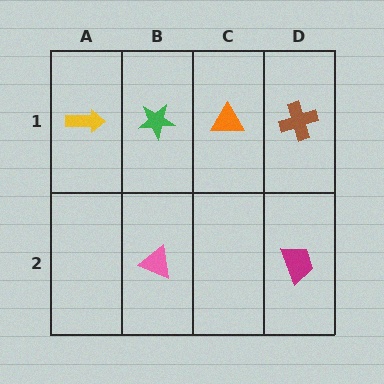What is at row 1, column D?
A brown cross.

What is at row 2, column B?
A pink triangle.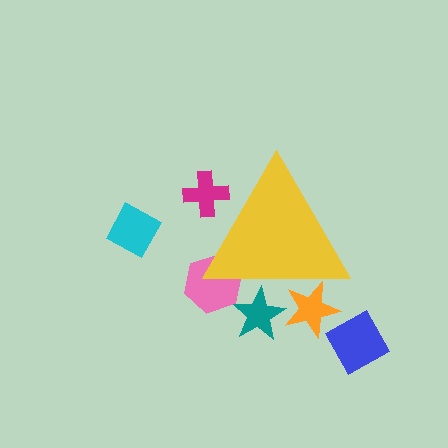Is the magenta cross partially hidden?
Yes, the magenta cross is partially hidden behind the yellow triangle.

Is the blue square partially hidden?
No, the blue square is fully visible.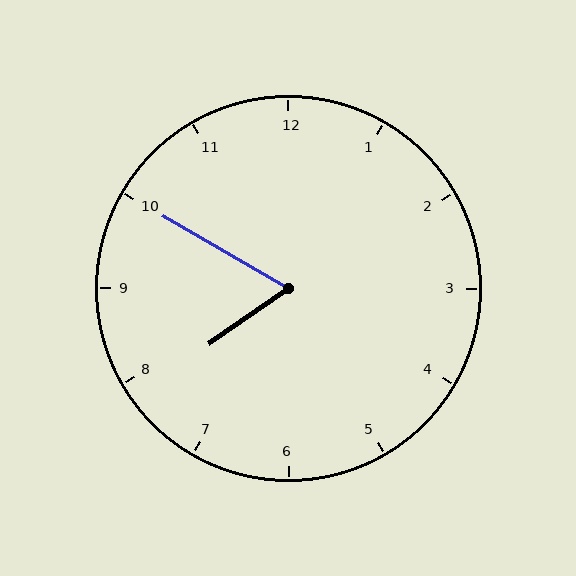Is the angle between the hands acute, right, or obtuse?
It is acute.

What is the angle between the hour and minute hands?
Approximately 65 degrees.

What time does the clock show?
7:50.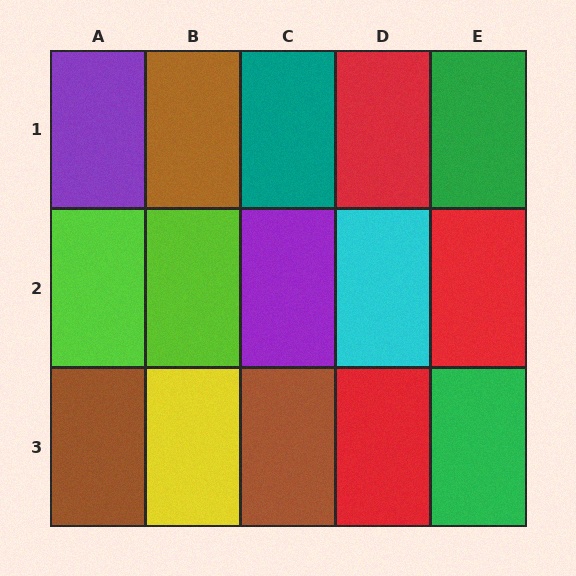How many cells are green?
2 cells are green.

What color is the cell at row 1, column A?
Purple.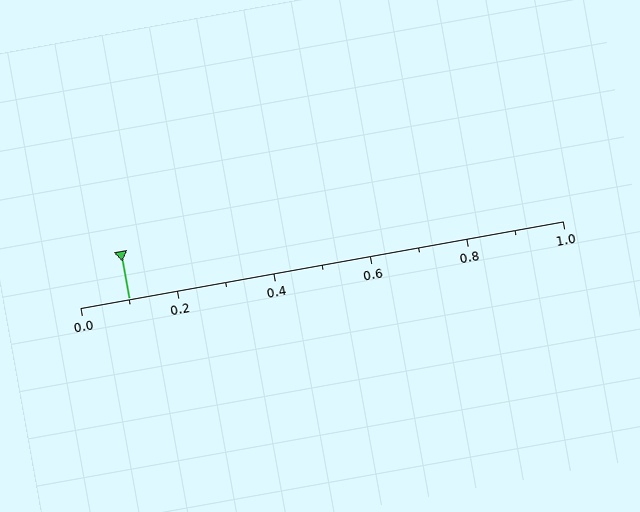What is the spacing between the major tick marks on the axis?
The major ticks are spaced 0.2 apart.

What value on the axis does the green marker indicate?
The marker indicates approximately 0.1.